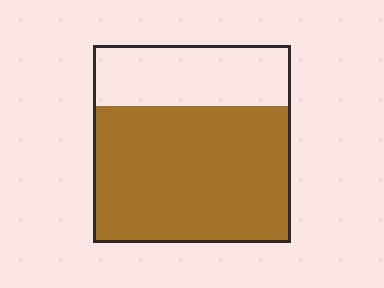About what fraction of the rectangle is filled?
About two thirds (2/3).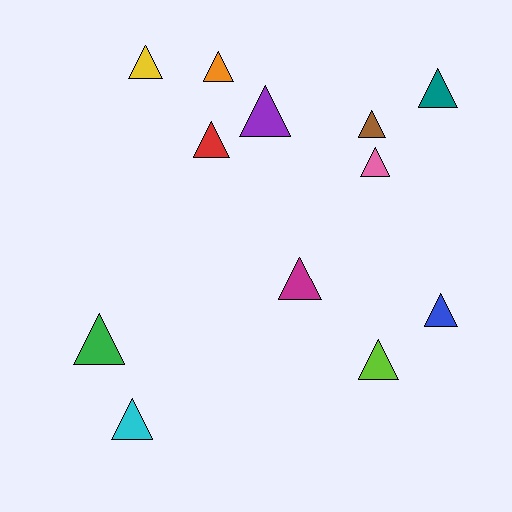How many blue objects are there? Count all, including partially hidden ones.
There is 1 blue object.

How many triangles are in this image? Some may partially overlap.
There are 12 triangles.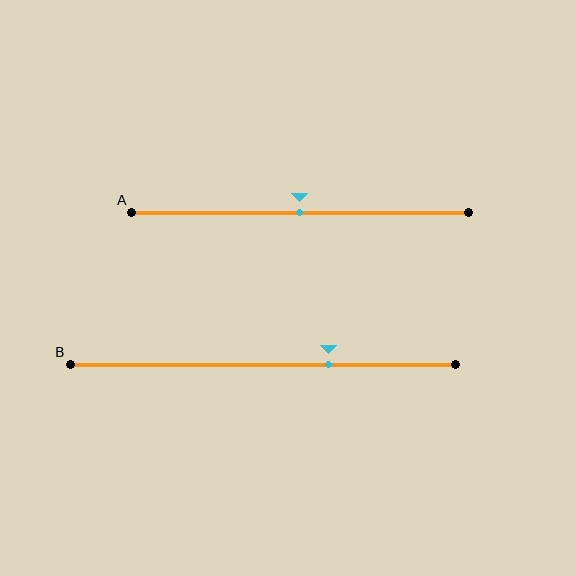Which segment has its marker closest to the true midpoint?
Segment A has its marker closest to the true midpoint.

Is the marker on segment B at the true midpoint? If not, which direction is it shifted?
No, the marker on segment B is shifted to the right by about 17% of the segment length.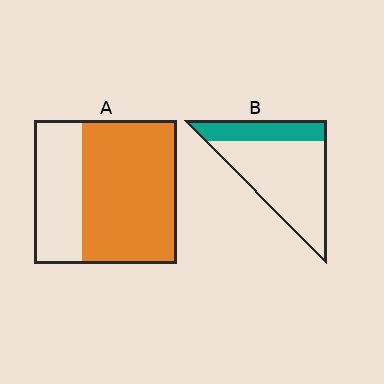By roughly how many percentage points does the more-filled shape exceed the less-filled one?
By roughly 40 percentage points (A over B).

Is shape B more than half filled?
No.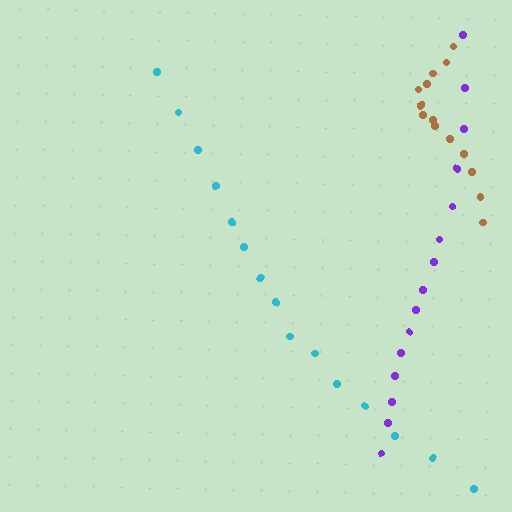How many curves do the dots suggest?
There are 3 distinct paths.